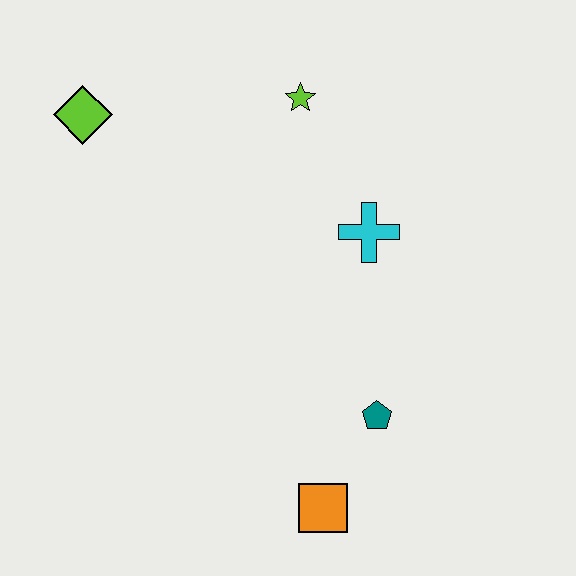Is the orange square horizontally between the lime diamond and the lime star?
No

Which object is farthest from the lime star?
The orange square is farthest from the lime star.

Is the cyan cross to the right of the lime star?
Yes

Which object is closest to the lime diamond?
The lime star is closest to the lime diamond.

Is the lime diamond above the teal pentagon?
Yes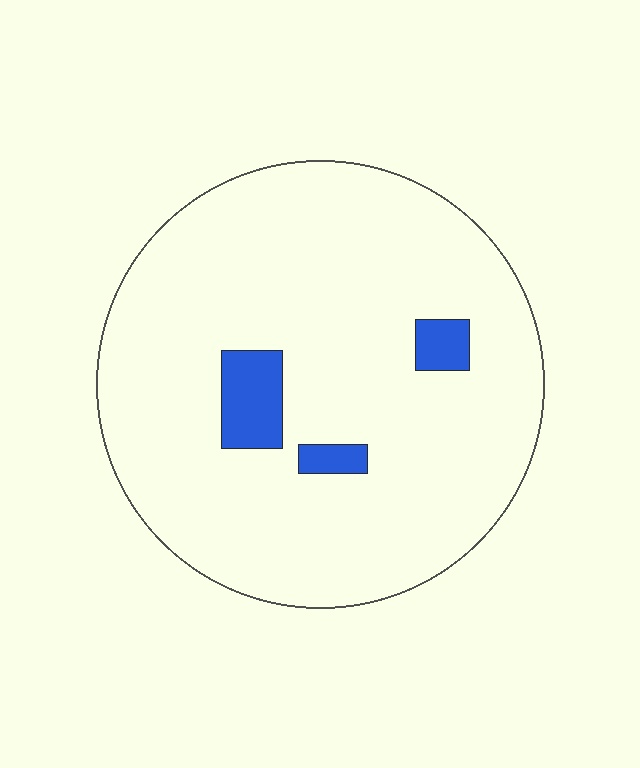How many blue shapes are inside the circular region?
3.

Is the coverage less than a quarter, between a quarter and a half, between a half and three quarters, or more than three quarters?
Less than a quarter.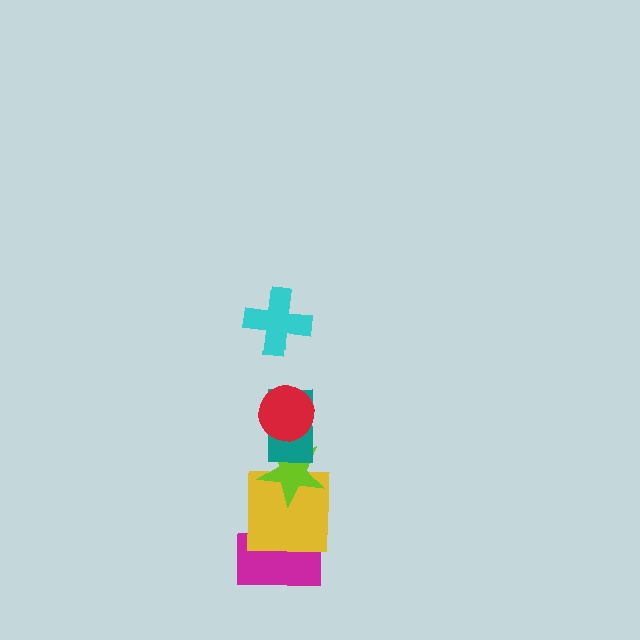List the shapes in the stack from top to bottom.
From top to bottom: the cyan cross, the red circle, the teal rectangle, the lime star, the yellow square, the magenta rectangle.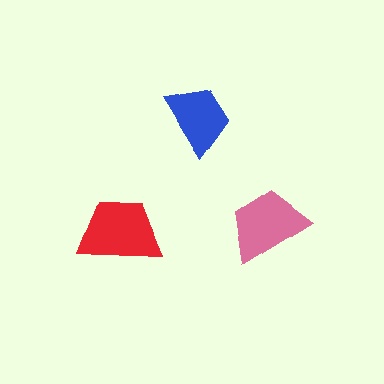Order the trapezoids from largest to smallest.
the red one, the pink one, the blue one.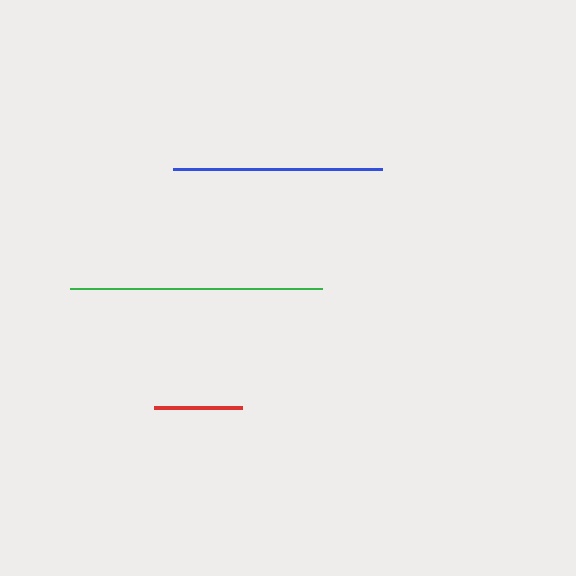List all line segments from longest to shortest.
From longest to shortest: green, blue, red.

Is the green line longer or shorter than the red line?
The green line is longer than the red line.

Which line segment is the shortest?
The red line is the shortest at approximately 88 pixels.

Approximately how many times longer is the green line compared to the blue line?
The green line is approximately 1.2 times the length of the blue line.